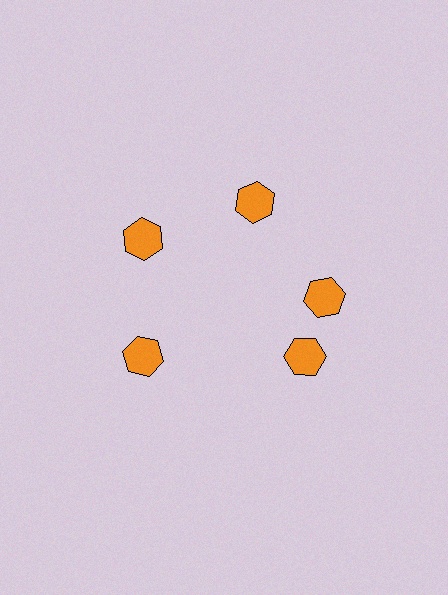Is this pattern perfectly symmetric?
No. The 5 orange hexagons are arranged in a ring, but one element near the 5 o'clock position is rotated out of alignment along the ring, breaking the 5-fold rotational symmetry.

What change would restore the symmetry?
The symmetry would be restored by rotating it back into even spacing with its neighbors so that all 5 hexagons sit at equal angles and equal distance from the center.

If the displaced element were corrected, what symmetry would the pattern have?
It would have 5-fold rotational symmetry — the pattern would map onto itself every 72 degrees.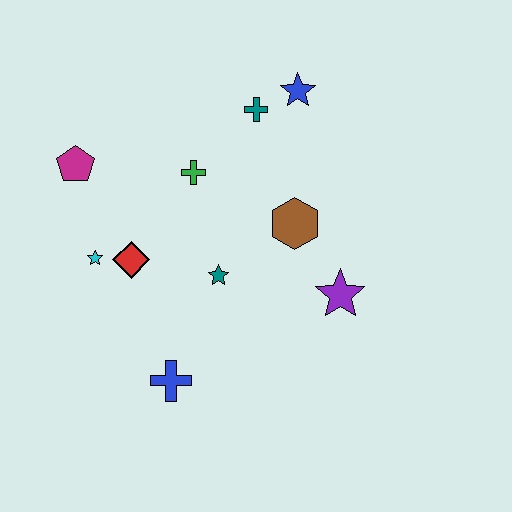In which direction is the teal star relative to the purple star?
The teal star is to the left of the purple star.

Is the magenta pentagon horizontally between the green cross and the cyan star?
No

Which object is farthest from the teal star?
The blue star is farthest from the teal star.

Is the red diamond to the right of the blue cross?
No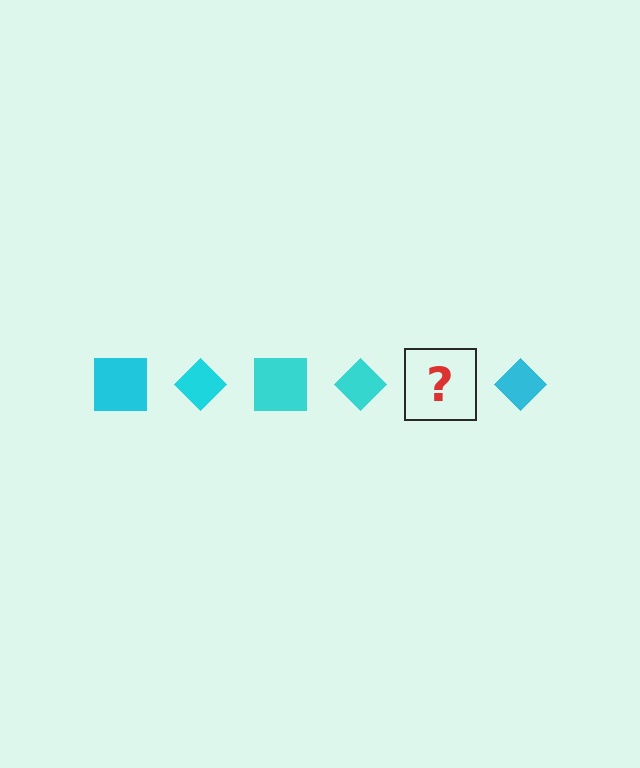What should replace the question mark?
The question mark should be replaced with a cyan square.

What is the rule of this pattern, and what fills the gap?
The rule is that the pattern cycles through square, diamond shapes in cyan. The gap should be filled with a cyan square.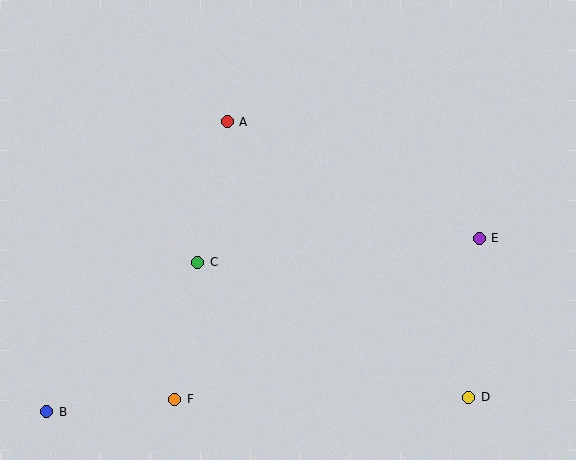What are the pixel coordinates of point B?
Point B is at (47, 412).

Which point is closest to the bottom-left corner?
Point B is closest to the bottom-left corner.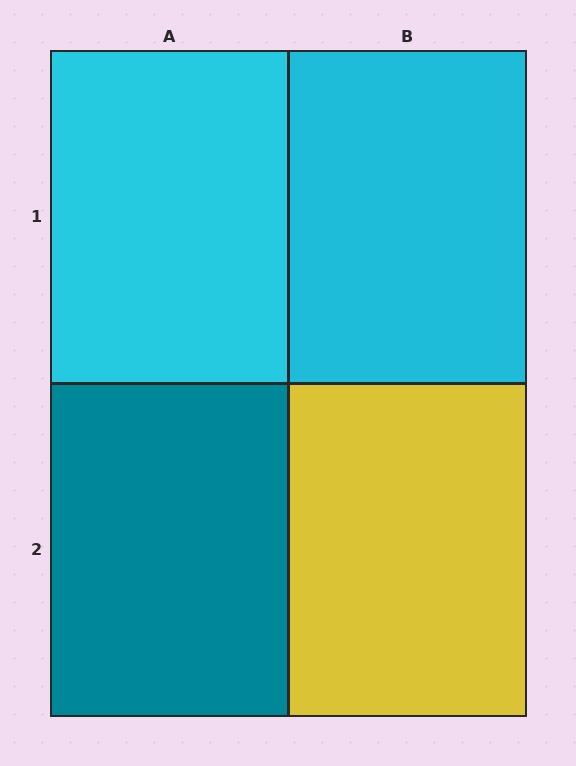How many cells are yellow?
1 cell is yellow.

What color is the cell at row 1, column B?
Cyan.